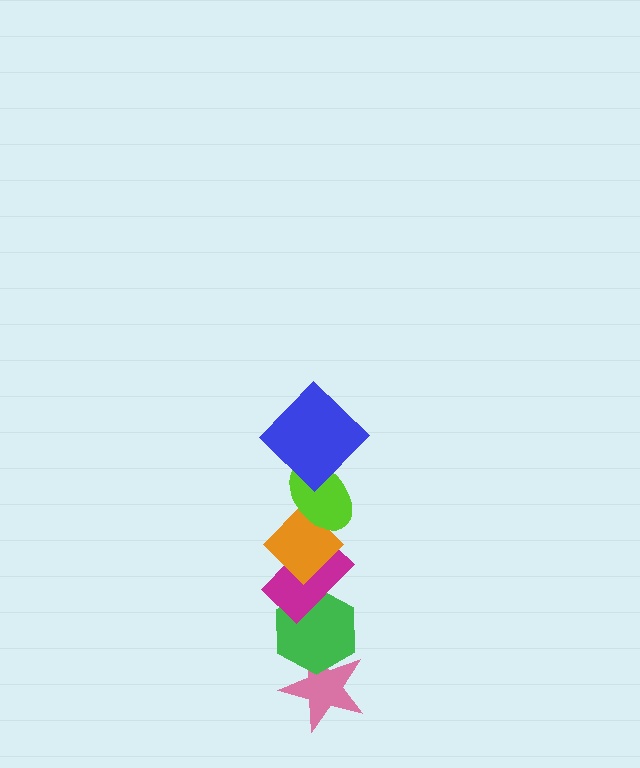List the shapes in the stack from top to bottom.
From top to bottom: the blue diamond, the lime ellipse, the orange diamond, the magenta rectangle, the green hexagon, the pink star.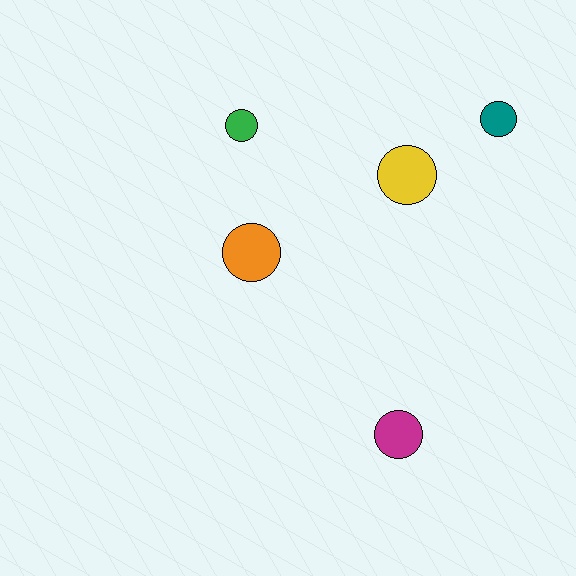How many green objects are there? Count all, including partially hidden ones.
There is 1 green object.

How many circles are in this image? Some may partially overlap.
There are 5 circles.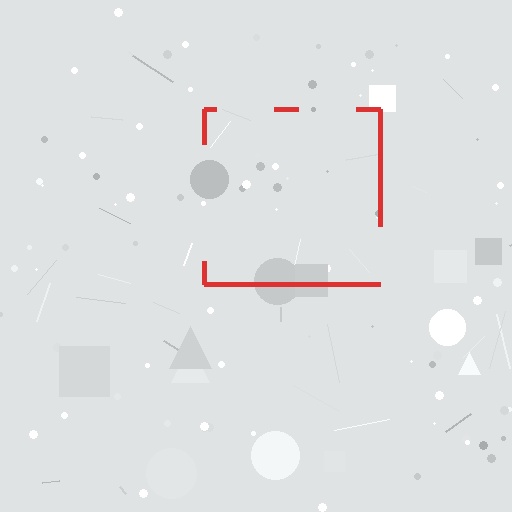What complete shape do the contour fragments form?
The contour fragments form a square.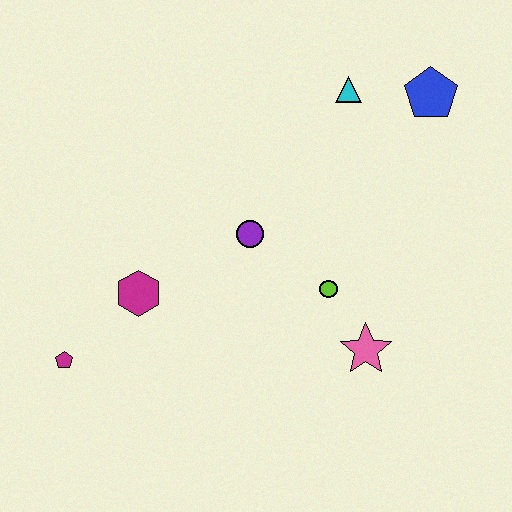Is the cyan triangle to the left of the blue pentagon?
Yes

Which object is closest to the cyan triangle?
The blue pentagon is closest to the cyan triangle.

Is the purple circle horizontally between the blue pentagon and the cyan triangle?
No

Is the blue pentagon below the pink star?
No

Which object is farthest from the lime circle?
The magenta pentagon is farthest from the lime circle.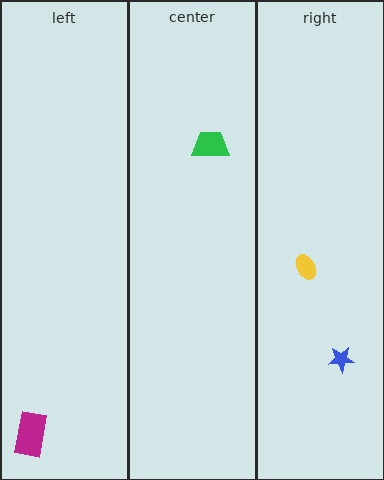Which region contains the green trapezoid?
The center region.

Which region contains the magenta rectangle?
The left region.